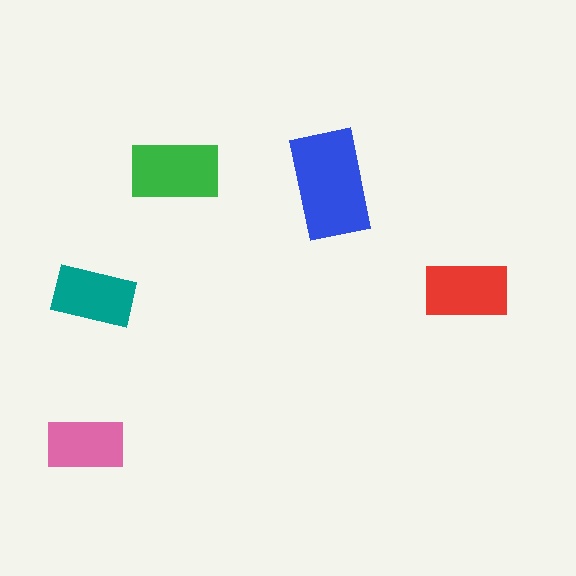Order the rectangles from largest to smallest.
the blue one, the green one, the red one, the teal one, the pink one.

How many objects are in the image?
There are 5 objects in the image.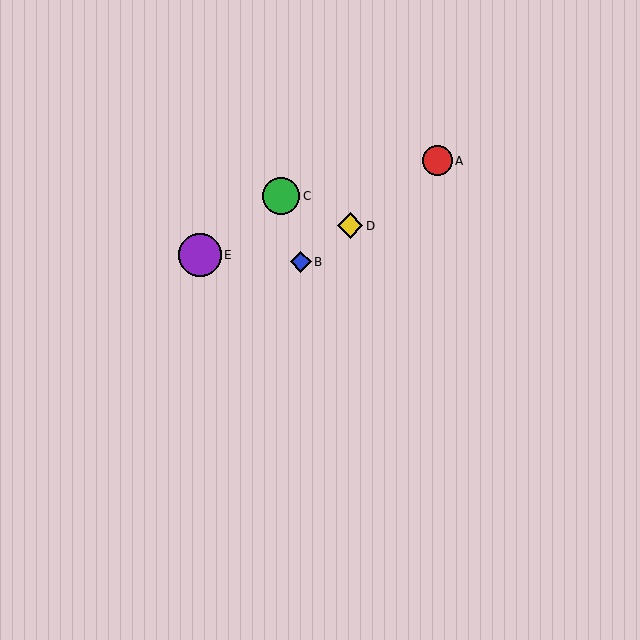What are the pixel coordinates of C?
Object C is at (281, 196).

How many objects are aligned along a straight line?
3 objects (A, B, D) are aligned along a straight line.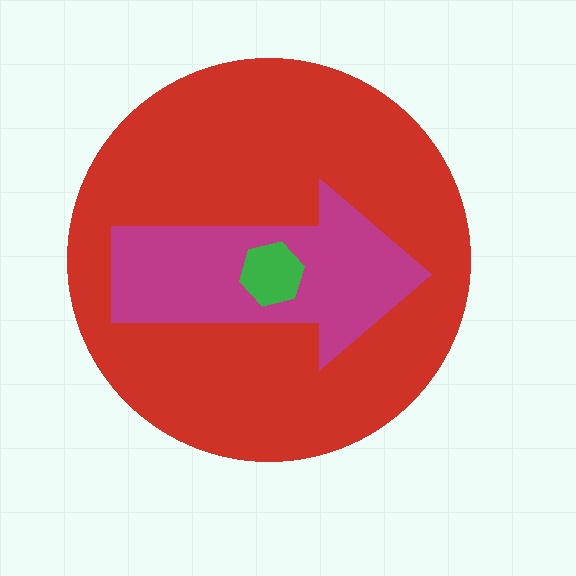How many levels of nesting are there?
3.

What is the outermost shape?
The red circle.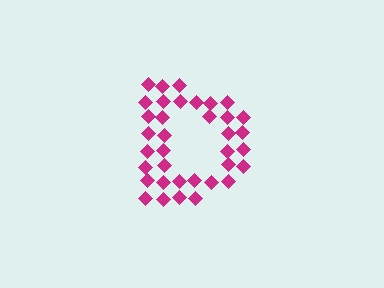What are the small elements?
The small elements are diamonds.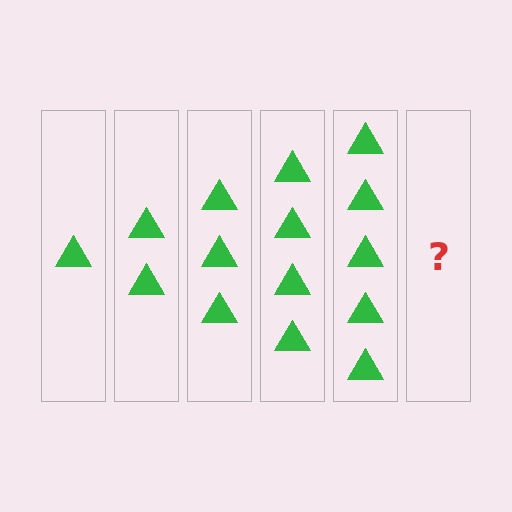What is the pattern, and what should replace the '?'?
The pattern is that each step adds one more triangle. The '?' should be 6 triangles.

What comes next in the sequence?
The next element should be 6 triangles.